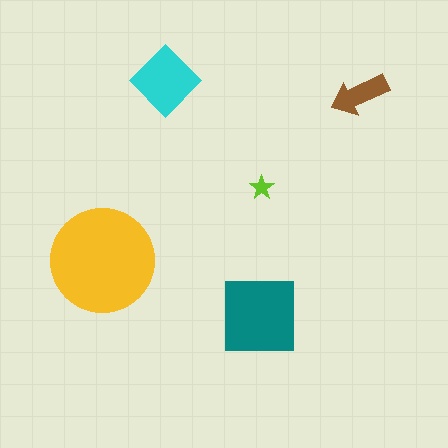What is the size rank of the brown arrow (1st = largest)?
4th.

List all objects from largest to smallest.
The yellow circle, the teal square, the cyan diamond, the brown arrow, the lime star.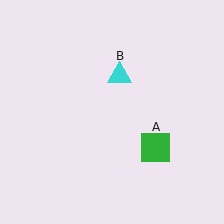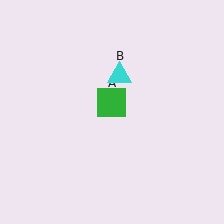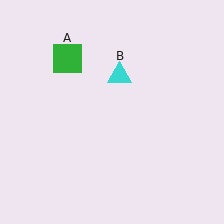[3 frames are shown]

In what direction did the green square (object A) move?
The green square (object A) moved up and to the left.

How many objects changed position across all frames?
1 object changed position: green square (object A).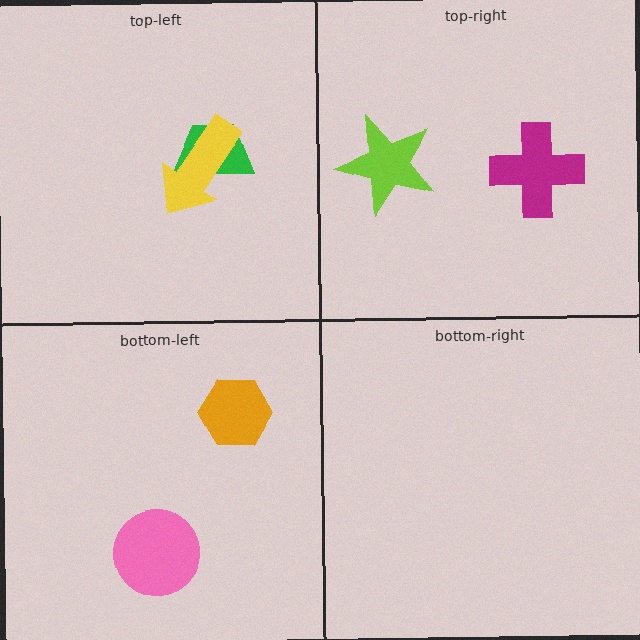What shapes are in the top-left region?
The green trapezoid, the yellow arrow.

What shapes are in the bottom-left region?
The pink circle, the orange hexagon.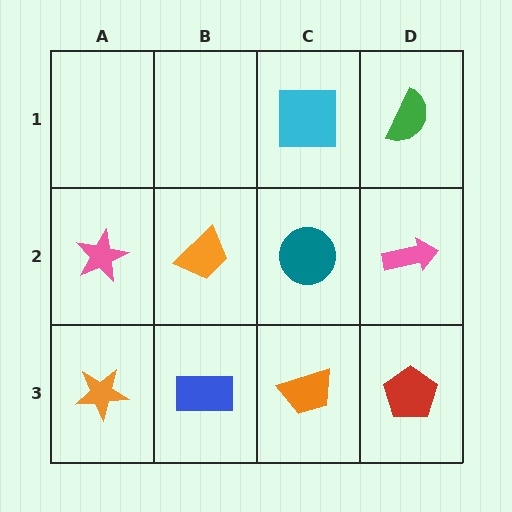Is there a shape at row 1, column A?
No, that cell is empty.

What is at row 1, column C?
A cyan square.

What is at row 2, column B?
An orange trapezoid.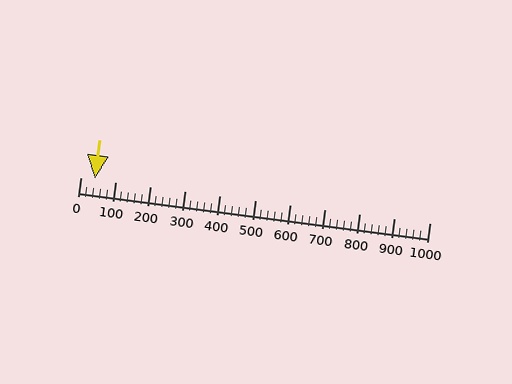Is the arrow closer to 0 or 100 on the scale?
The arrow is closer to 0.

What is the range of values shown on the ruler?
The ruler shows values from 0 to 1000.